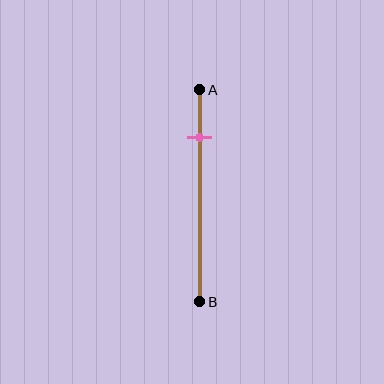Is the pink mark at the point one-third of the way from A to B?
No, the mark is at about 20% from A, not at the 33% one-third point.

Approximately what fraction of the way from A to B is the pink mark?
The pink mark is approximately 20% of the way from A to B.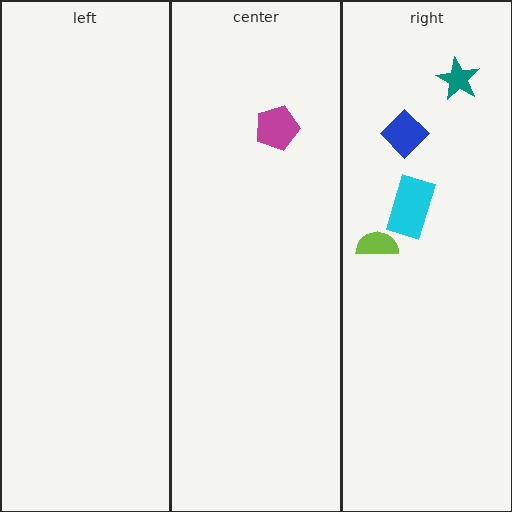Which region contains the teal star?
The right region.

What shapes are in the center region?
The magenta pentagon.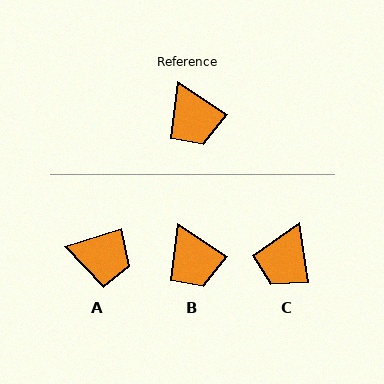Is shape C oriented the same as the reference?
No, it is off by about 48 degrees.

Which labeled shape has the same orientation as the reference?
B.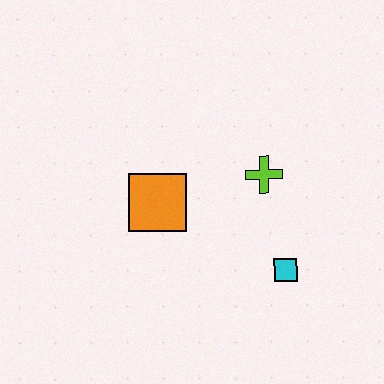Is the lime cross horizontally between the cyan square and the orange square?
Yes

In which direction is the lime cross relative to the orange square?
The lime cross is to the right of the orange square.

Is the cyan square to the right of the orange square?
Yes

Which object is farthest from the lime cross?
The orange square is farthest from the lime cross.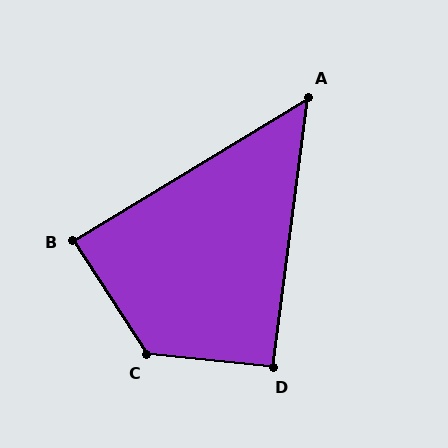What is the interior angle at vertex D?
Approximately 92 degrees (approximately right).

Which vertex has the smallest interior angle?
A, at approximately 52 degrees.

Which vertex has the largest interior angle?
C, at approximately 128 degrees.